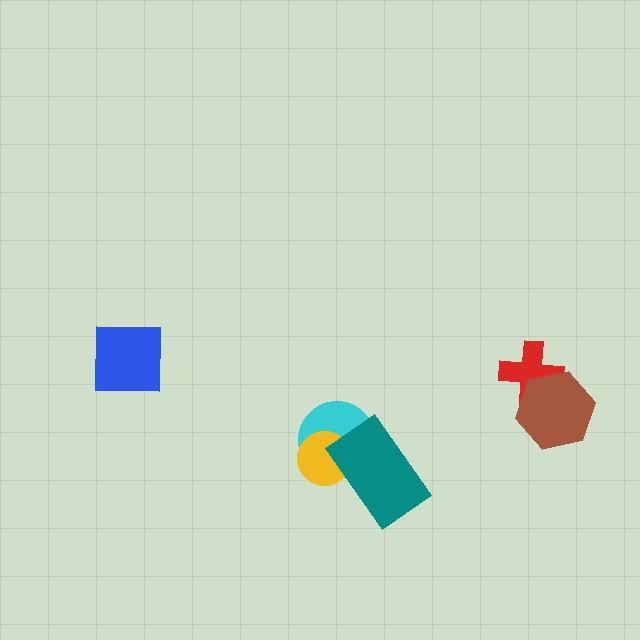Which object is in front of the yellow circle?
The teal rectangle is in front of the yellow circle.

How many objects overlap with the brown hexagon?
1 object overlaps with the brown hexagon.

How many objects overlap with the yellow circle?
2 objects overlap with the yellow circle.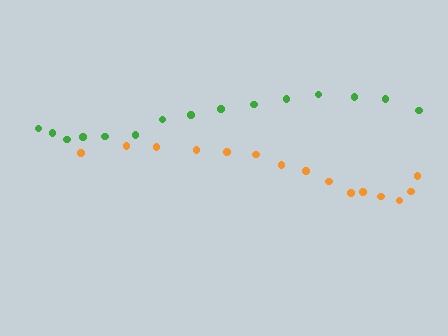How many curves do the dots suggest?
There are 2 distinct paths.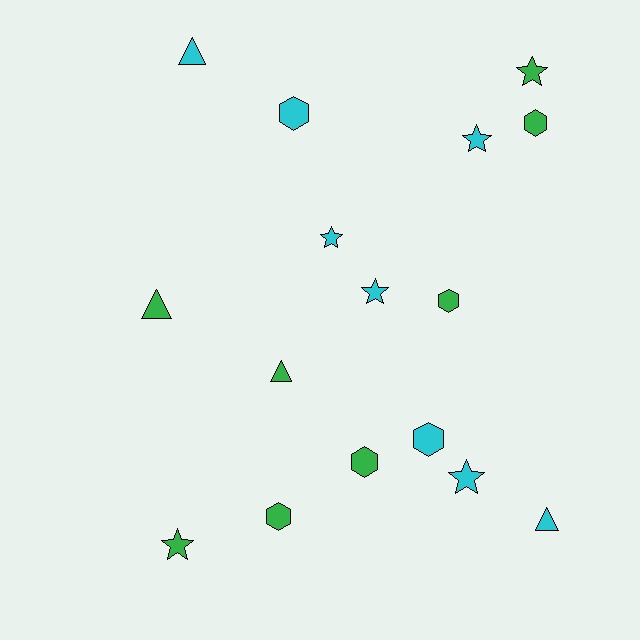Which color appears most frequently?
Green, with 8 objects.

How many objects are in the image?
There are 16 objects.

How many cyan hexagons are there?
There are 2 cyan hexagons.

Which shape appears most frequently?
Star, with 6 objects.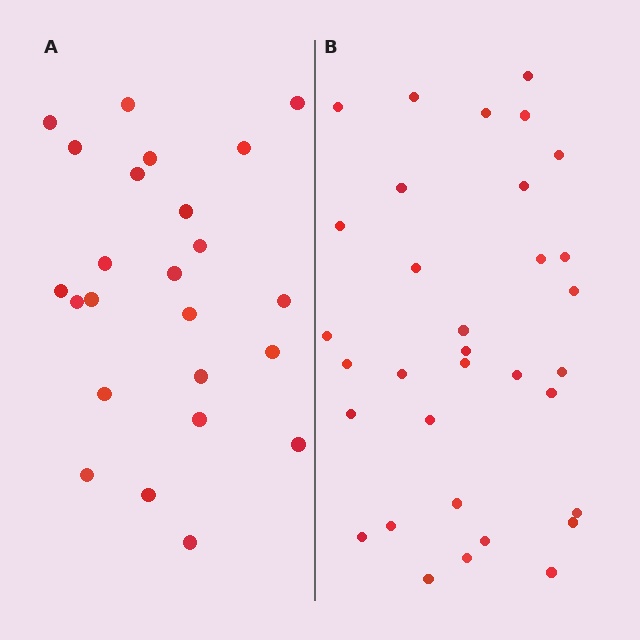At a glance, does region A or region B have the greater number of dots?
Region B (the right region) has more dots.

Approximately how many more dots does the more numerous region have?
Region B has roughly 8 or so more dots than region A.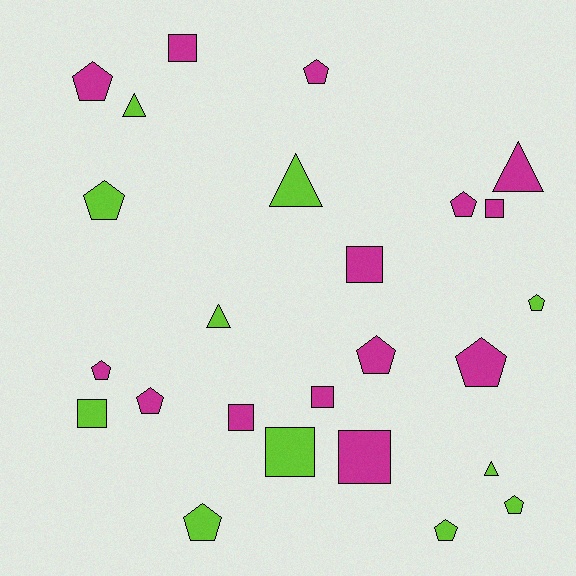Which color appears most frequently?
Magenta, with 14 objects.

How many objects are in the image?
There are 25 objects.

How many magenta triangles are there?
There is 1 magenta triangle.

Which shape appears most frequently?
Pentagon, with 12 objects.